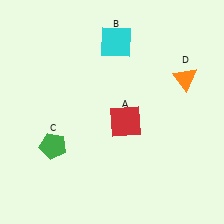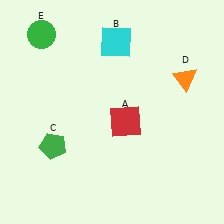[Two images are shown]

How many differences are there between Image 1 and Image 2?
There is 1 difference between the two images.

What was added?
A green circle (E) was added in Image 2.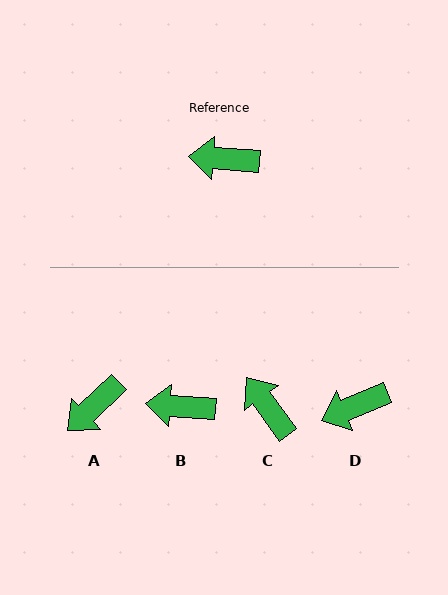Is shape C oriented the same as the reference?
No, it is off by about 50 degrees.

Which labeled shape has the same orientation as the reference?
B.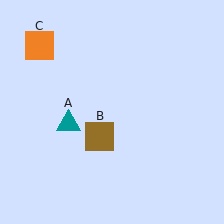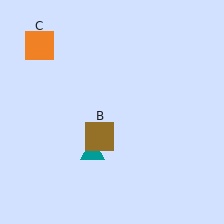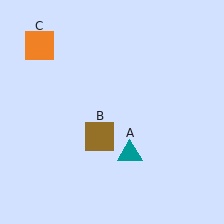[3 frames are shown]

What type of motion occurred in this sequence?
The teal triangle (object A) rotated counterclockwise around the center of the scene.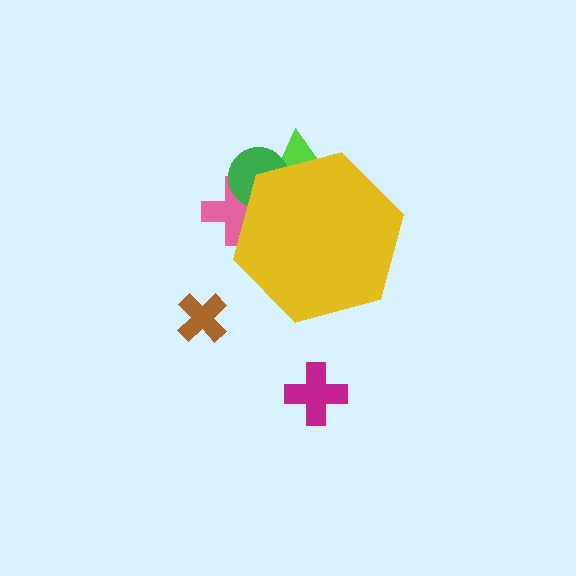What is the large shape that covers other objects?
A yellow hexagon.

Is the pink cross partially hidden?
Yes, the pink cross is partially hidden behind the yellow hexagon.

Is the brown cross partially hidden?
No, the brown cross is fully visible.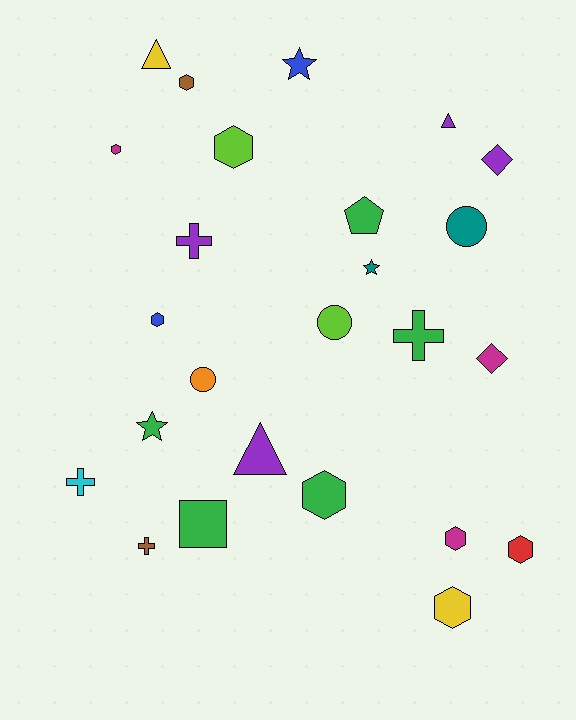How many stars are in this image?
There are 3 stars.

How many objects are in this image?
There are 25 objects.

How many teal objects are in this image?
There are 2 teal objects.